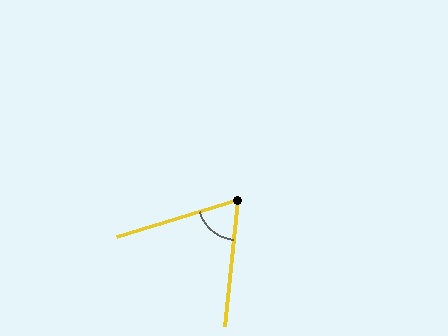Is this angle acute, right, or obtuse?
It is acute.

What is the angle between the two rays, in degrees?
Approximately 67 degrees.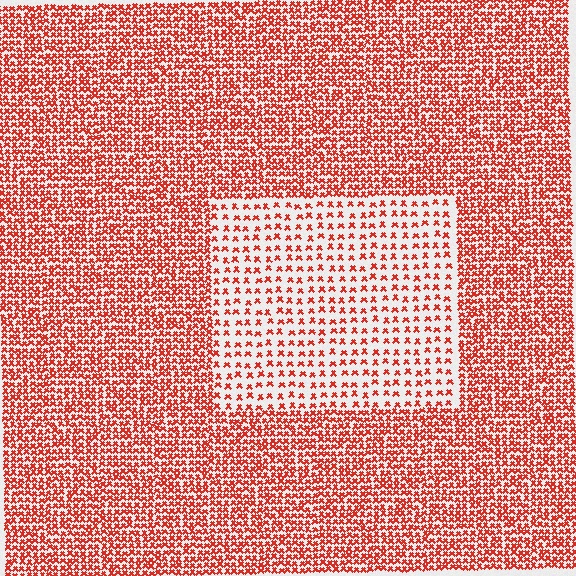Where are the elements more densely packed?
The elements are more densely packed outside the rectangle boundary.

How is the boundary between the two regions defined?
The boundary is defined by a change in element density (approximately 2.4x ratio). All elements are the same color, size, and shape.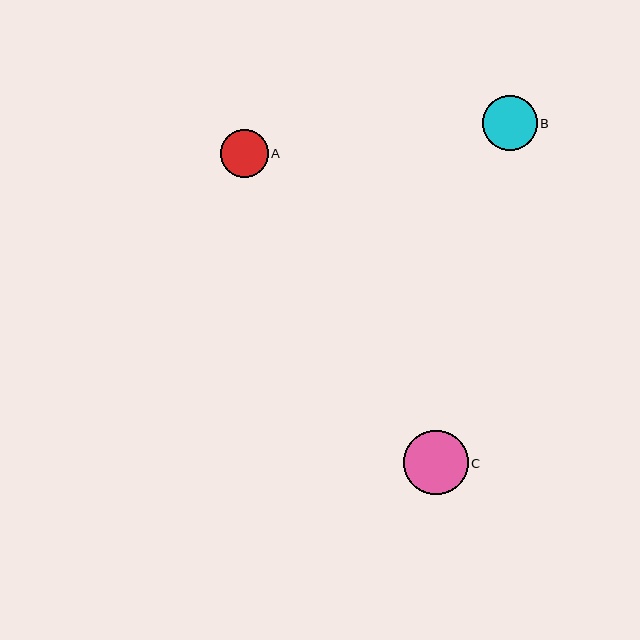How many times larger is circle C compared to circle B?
Circle C is approximately 1.2 times the size of circle B.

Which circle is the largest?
Circle C is the largest with a size of approximately 64 pixels.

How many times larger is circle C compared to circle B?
Circle C is approximately 1.2 times the size of circle B.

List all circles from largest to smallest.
From largest to smallest: C, B, A.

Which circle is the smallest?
Circle A is the smallest with a size of approximately 48 pixels.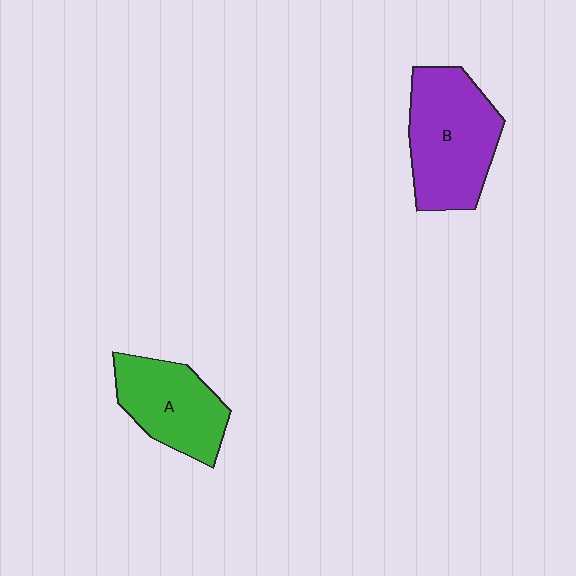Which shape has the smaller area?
Shape A (green).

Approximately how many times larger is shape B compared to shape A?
Approximately 1.3 times.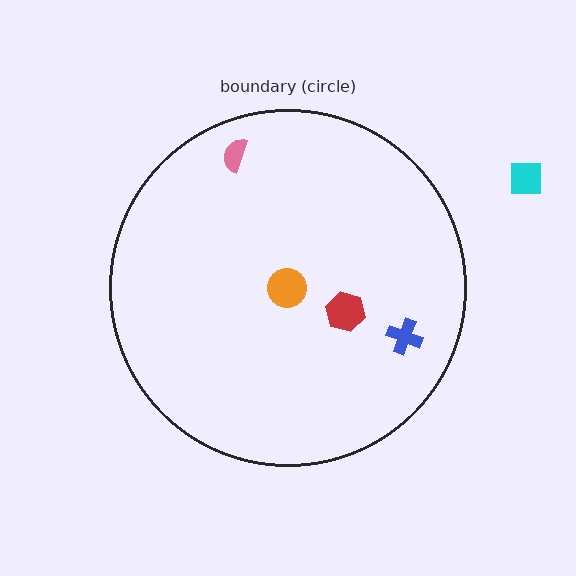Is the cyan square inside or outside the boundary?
Outside.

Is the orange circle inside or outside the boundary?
Inside.